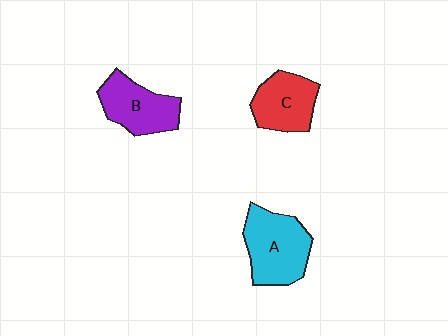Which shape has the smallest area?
Shape C (red).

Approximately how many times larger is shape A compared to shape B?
Approximately 1.2 times.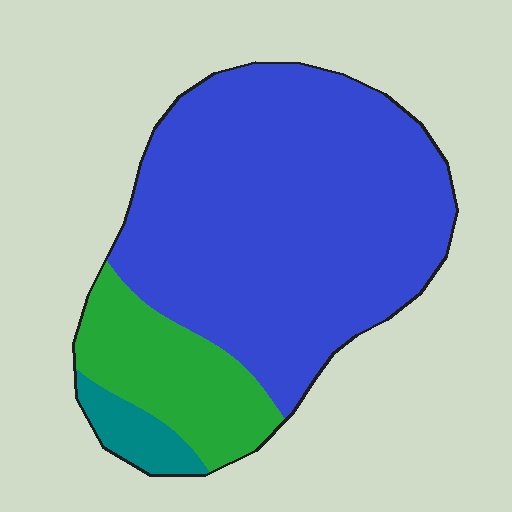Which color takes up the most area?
Blue, at roughly 75%.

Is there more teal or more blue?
Blue.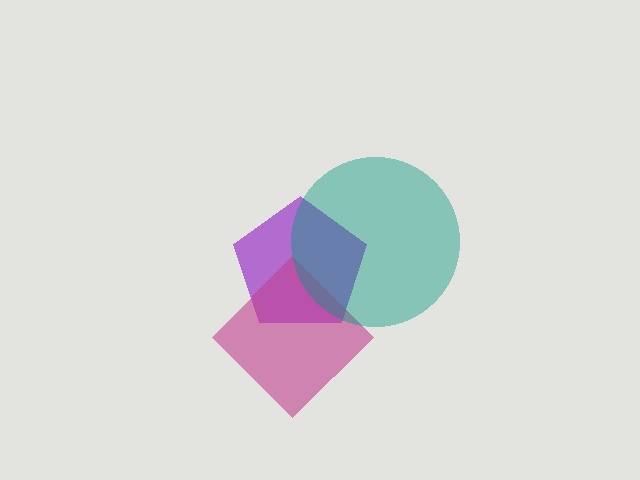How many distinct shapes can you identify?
There are 3 distinct shapes: a purple pentagon, a magenta diamond, a teal circle.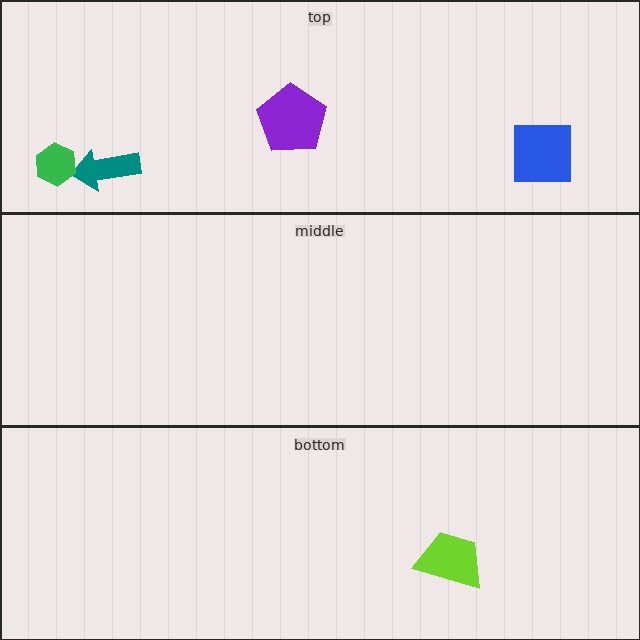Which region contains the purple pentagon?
The top region.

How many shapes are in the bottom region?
1.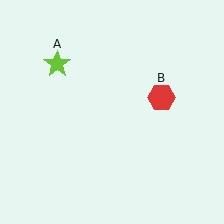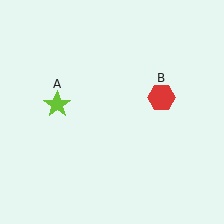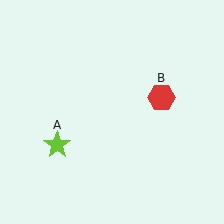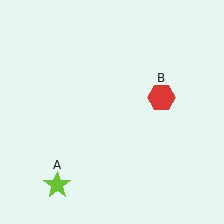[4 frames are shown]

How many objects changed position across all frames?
1 object changed position: lime star (object A).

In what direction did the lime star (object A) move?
The lime star (object A) moved down.